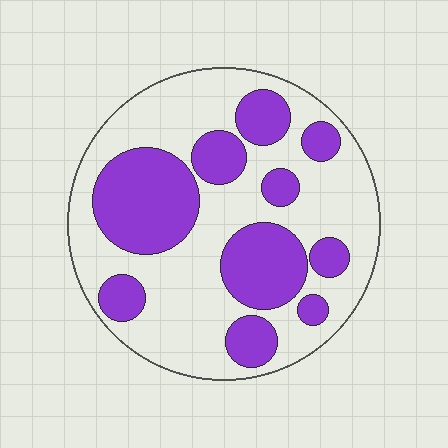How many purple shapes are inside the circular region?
10.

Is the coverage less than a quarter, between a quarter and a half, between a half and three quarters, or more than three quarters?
Between a quarter and a half.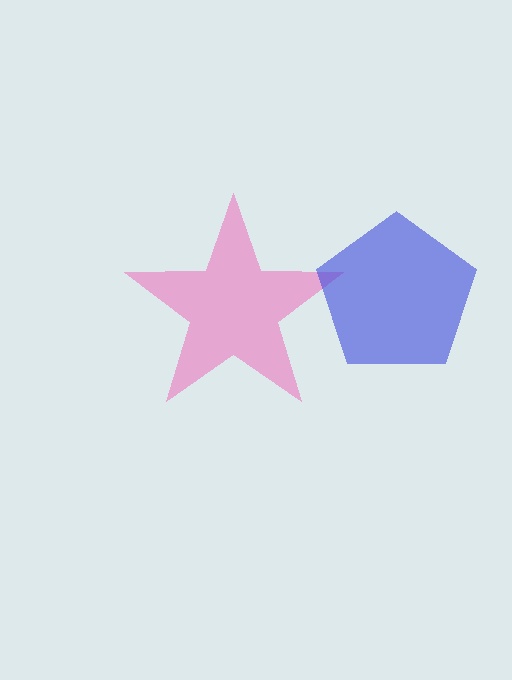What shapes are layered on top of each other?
The layered shapes are: a pink star, a blue pentagon.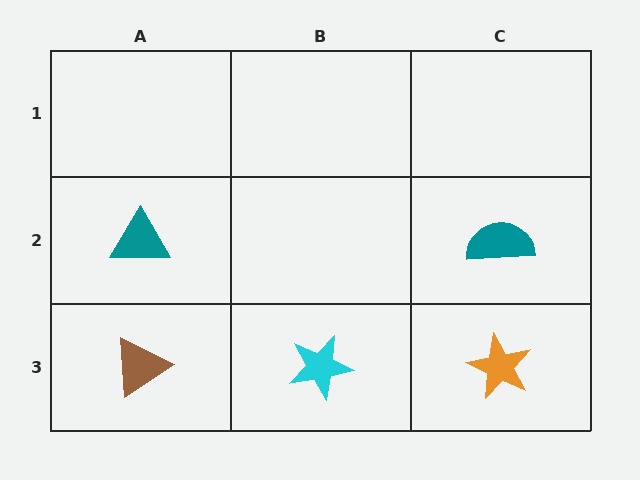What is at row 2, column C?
A teal semicircle.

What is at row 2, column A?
A teal triangle.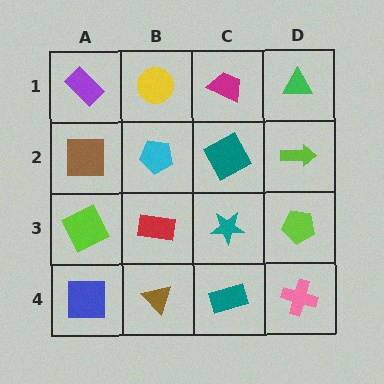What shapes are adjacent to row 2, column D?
A green triangle (row 1, column D), a lime pentagon (row 3, column D), a teal square (row 2, column C).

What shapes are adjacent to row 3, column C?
A teal square (row 2, column C), a teal rectangle (row 4, column C), a red rectangle (row 3, column B), a lime pentagon (row 3, column D).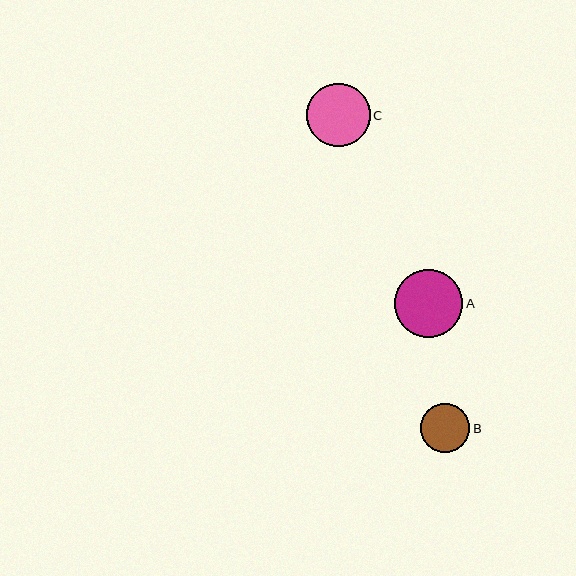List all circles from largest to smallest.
From largest to smallest: A, C, B.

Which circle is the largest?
Circle A is the largest with a size of approximately 68 pixels.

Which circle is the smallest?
Circle B is the smallest with a size of approximately 50 pixels.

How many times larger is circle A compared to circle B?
Circle A is approximately 1.4 times the size of circle B.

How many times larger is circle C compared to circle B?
Circle C is approximately 1.3 times the size of circle B.